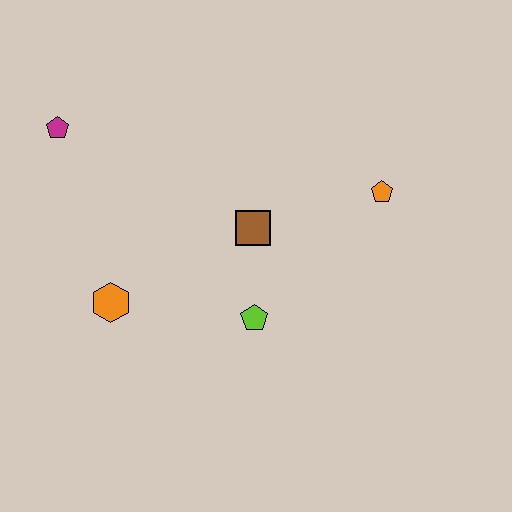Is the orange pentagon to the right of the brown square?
Yes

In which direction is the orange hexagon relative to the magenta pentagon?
The orange hexagon is below the magenta pentagon.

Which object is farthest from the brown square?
The magenta pentagon is farthest from the brown square.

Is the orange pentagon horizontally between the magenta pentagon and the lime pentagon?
No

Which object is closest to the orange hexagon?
The lime pentagon is closest to the orange hexagon.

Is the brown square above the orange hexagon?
Yes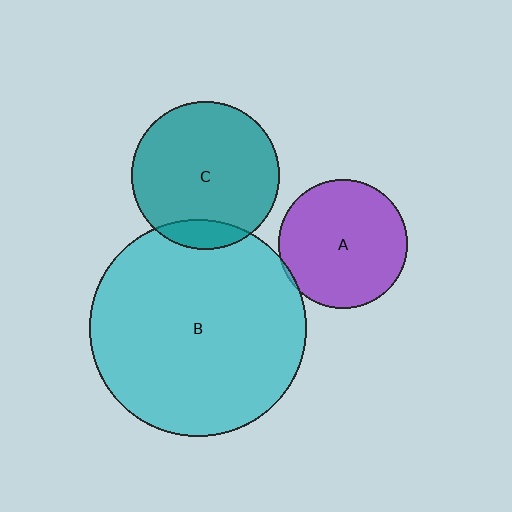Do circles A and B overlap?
Yes.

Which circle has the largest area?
Circle B (cyan).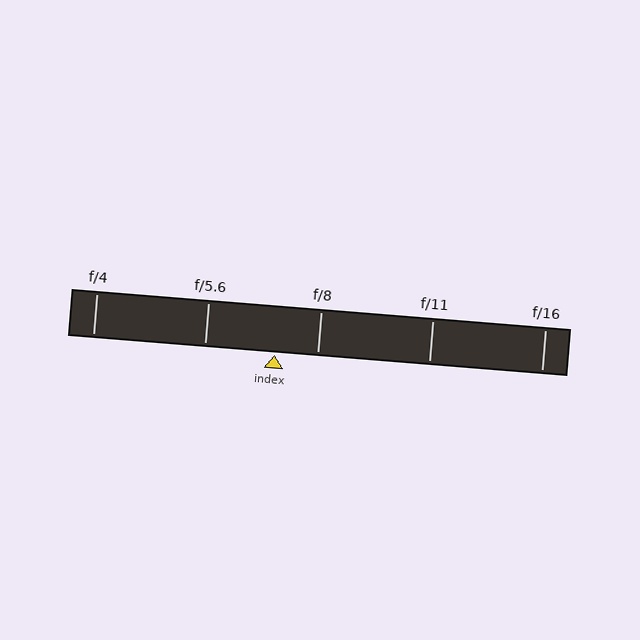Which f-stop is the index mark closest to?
The index mark is closest to f/8.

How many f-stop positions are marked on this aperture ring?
There are 5 f-stop positions marked.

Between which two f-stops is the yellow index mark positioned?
The index mark is between f/5.6 and f/8.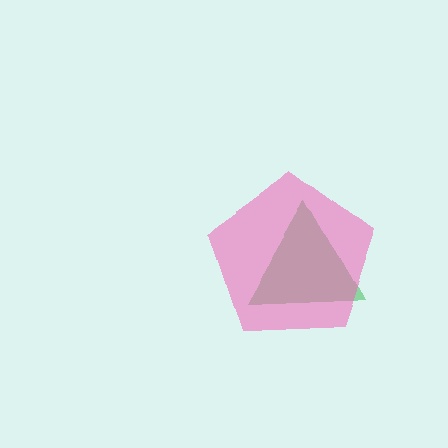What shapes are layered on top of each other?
The layered shapes are: a green triangle, a pink pentagon.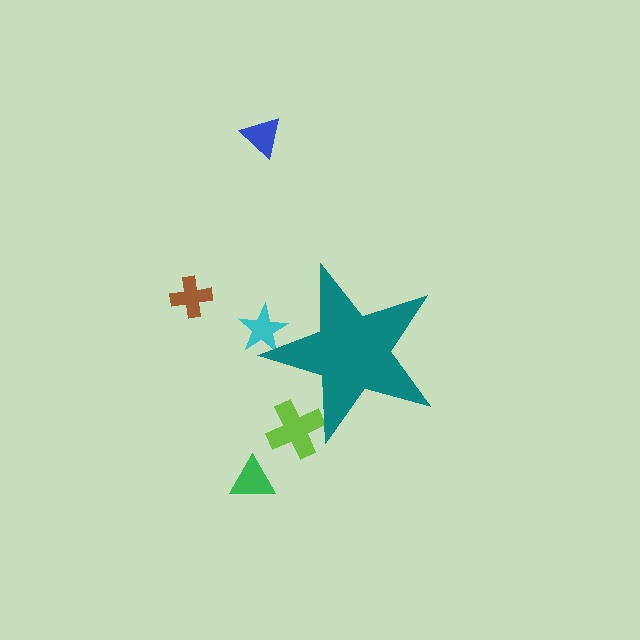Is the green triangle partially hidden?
No, the green triangle is fully visible.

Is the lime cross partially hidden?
Yes, the lime cross is partially hidden behind the teal star.